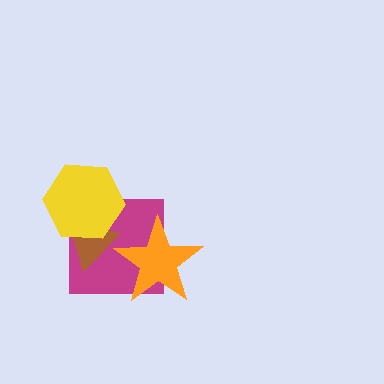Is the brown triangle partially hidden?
Yes, it is partially covered by another shape.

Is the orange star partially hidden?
No, no other shape covers it.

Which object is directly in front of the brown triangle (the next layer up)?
The yellow hexagon is directly in front of the brown triangle.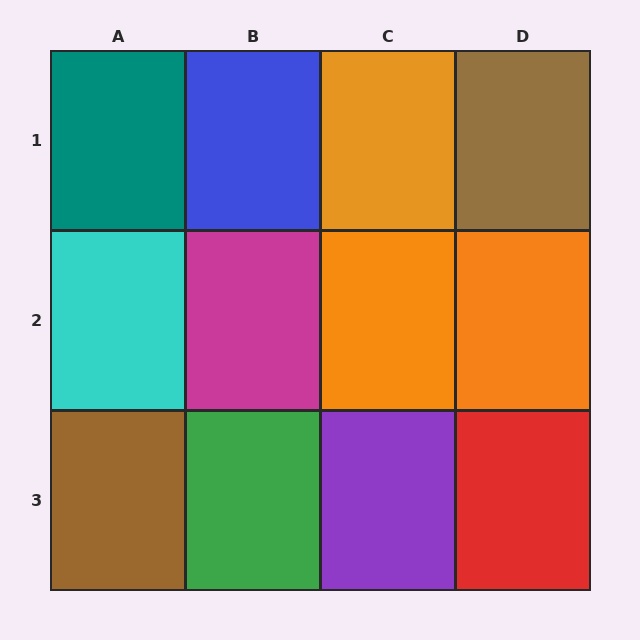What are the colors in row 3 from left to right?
Brown, green, purple, red.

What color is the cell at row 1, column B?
Blue.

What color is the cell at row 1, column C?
Orange.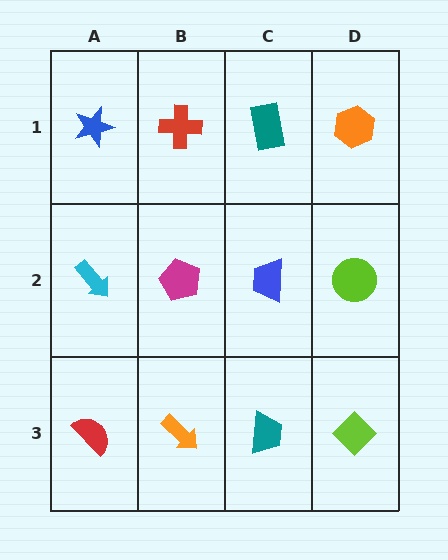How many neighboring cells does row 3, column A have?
2.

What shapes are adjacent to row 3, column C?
A blue trapezoid (row 2, column C), an orange arrow (row 3, column B), a lime diamond (row 3, column D).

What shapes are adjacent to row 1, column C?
A blue trapezoid (row 2, column C), a red cross (row 1, column B), an orange hexagon (row 1, column D).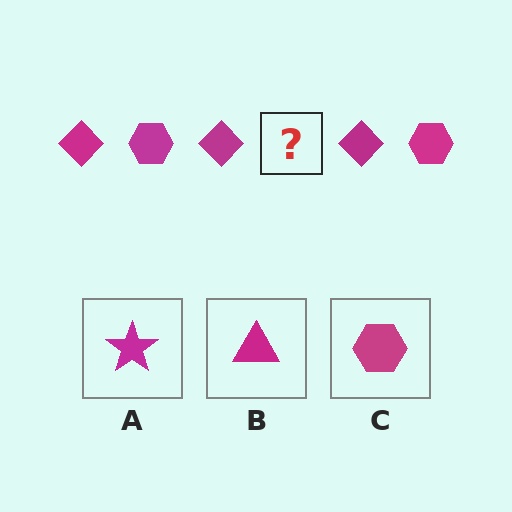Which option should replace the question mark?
Option C.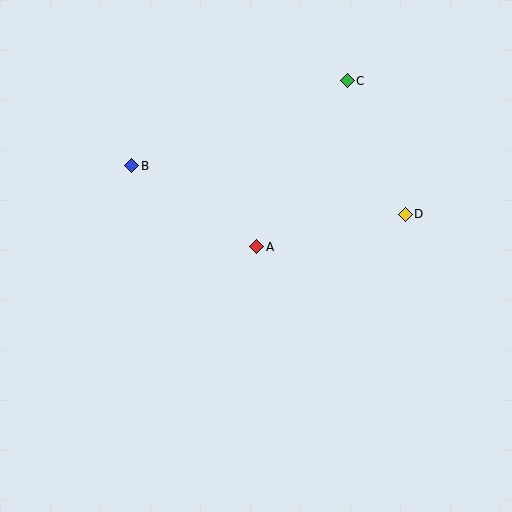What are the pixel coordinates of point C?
Point C is at (347, 81).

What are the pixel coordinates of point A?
Point A is at (257, 247).